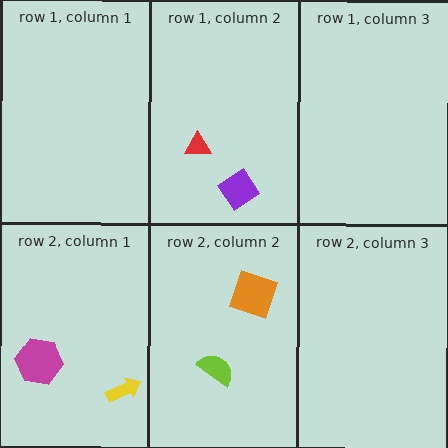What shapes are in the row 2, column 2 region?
The lime semicircle, the orange square.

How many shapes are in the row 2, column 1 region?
2.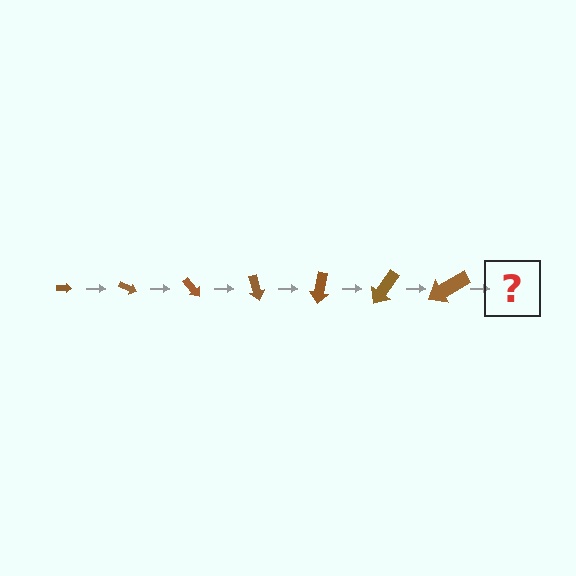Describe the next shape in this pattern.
It should be an arrow, larger than the previous one and rotated 175 degrees from the start.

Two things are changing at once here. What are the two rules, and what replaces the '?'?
The two rules are that the arrow grows larger each step and it rotates 25 degrees each step. The '?' should be an arrow, larger than the previous one and rotated 175 degrees from the start.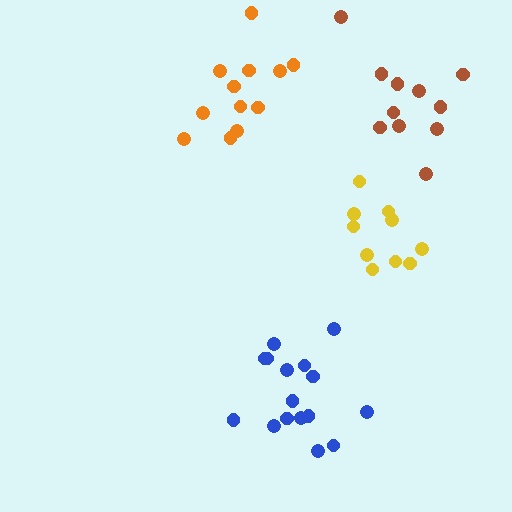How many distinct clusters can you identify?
There are 4 distinct clusters.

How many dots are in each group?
Group 1: 10 dots, Group 2: 16 dots, Group 3: 12 dots, Group 4: 11 dots (49 total).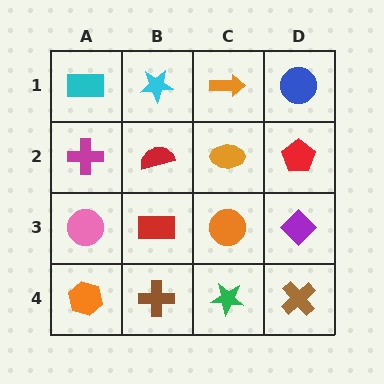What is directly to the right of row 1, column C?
A blue circle.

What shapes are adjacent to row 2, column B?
A cyan star (row 1, column B), a red rectangle (row 3, column B), a magenta cross (row 2, column A), an orange ellipse (row 2, column C).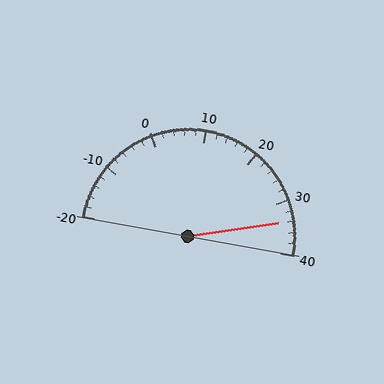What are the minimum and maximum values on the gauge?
The gauge ranges from -20 to 40.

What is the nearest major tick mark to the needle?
The nearest major tick mark is 30.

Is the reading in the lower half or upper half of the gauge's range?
The reading is in the upper half of the range (-20 to 40).